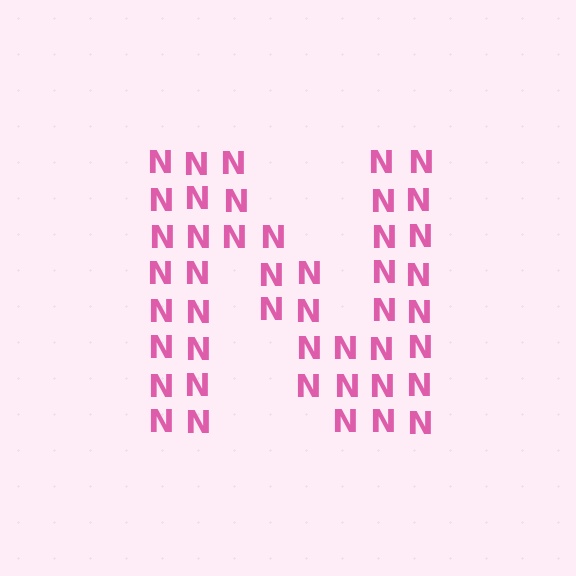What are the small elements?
The small elements are letter N's.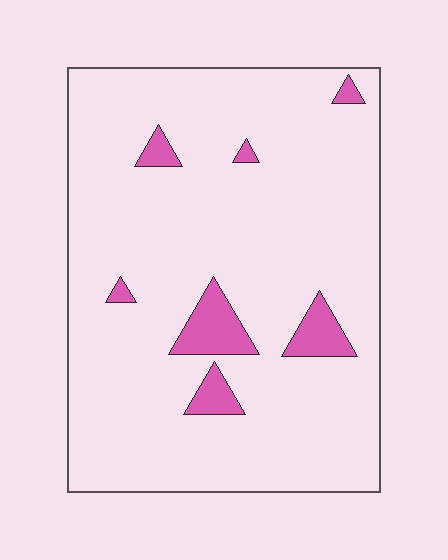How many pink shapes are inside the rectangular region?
7.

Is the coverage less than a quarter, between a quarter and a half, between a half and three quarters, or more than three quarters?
Less than a quarter.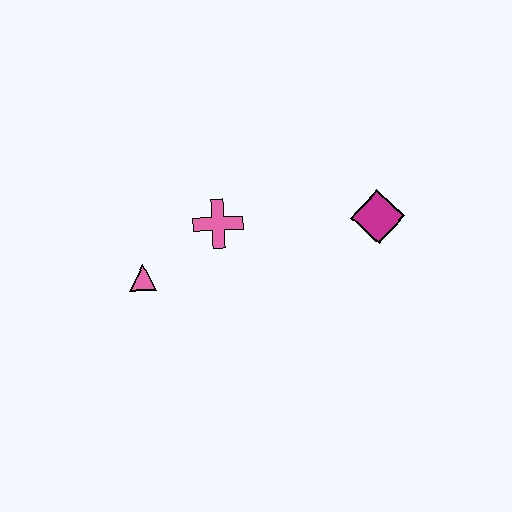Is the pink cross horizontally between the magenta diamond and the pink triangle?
Yes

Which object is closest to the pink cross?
The pink triangle is closest to the pink cross.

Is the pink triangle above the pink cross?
No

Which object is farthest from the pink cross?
The magenta diamond is farthest from the pink cross.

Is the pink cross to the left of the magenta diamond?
Yes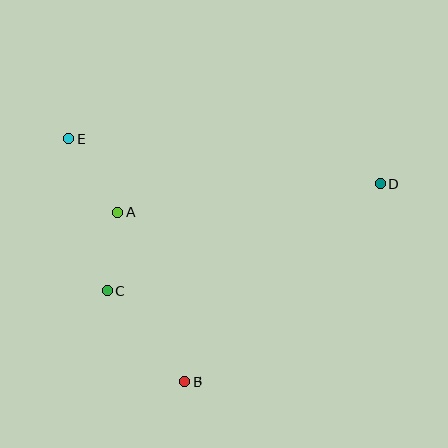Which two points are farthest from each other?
Points D and E are farthest from each other.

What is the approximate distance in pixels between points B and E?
The distance between B and E is approximately 269 pixels.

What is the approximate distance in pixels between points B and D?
The distance between B and D is approximately 278 pixels.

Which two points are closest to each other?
Points A and C are closest to each other.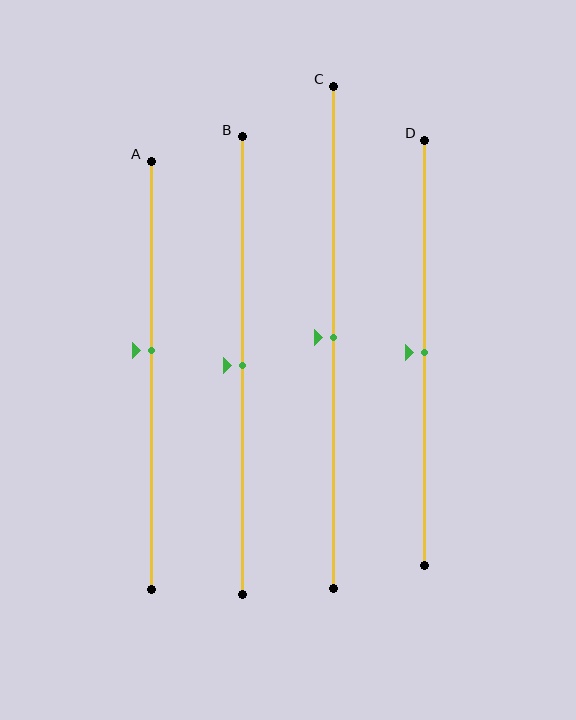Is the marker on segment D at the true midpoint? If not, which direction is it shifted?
Yes, the marker on segment D is at the true midpoint.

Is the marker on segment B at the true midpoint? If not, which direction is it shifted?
Yes, the marker on segment B is at the true midpoint.